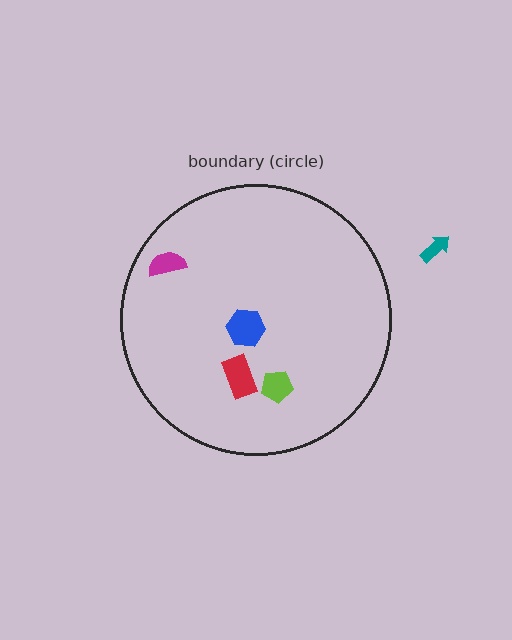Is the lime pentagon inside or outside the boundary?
Inside.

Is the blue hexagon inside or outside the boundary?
Inside.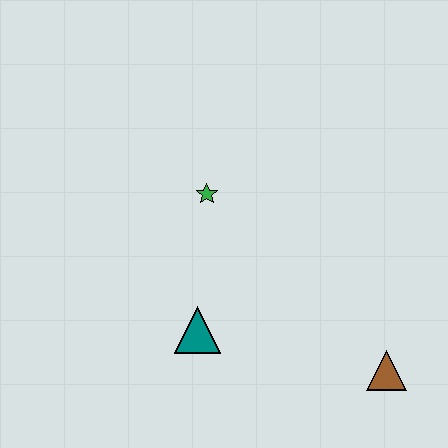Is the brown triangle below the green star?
Yes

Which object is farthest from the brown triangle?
The green star is farthest from the brown triangle.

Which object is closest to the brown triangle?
The teal triangle is closest to the brown triangle.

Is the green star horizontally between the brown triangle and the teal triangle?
Yes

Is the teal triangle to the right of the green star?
No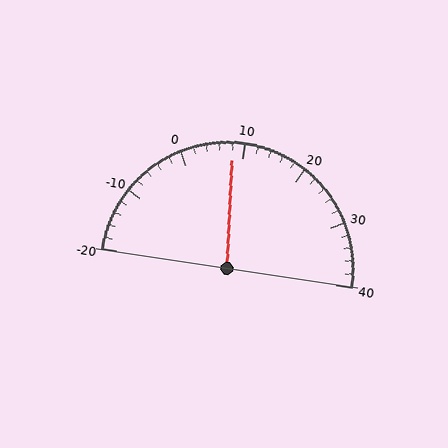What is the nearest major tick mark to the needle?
The nearest major tick mark is 10.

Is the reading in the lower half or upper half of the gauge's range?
The reading is in the lower half of the range (-20 to 40).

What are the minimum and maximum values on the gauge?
The gauge ranges from -20 to 40.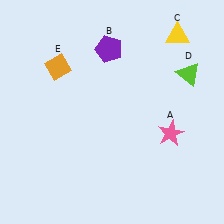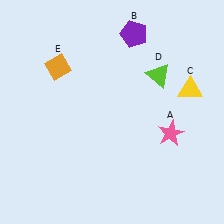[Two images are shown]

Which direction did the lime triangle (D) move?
The lime triangle (D) moved left.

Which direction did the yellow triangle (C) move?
The yellow triangle (C) moved down.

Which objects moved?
The objects that moved are: the purple pentagon (B), the yellow triangle (C), the lime triangle (D).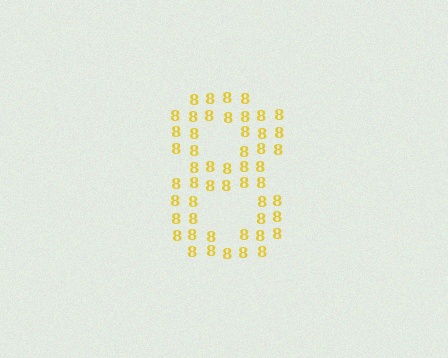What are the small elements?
The small elements are digit 8's.